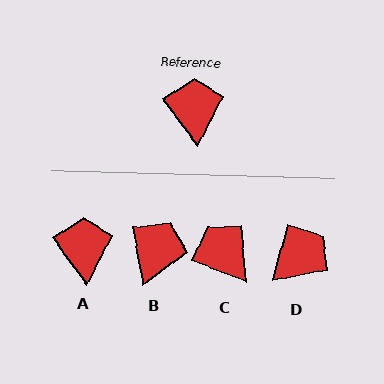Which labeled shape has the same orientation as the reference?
A.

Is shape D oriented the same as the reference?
No, it is off by about 52 degrees.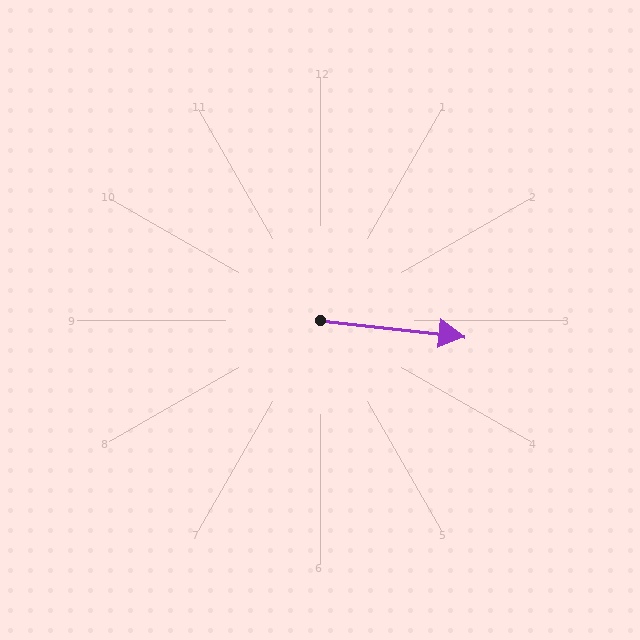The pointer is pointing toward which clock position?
Roughly 3 o'clock.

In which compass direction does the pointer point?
East.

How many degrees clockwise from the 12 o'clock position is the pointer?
Approximately 96 degrees.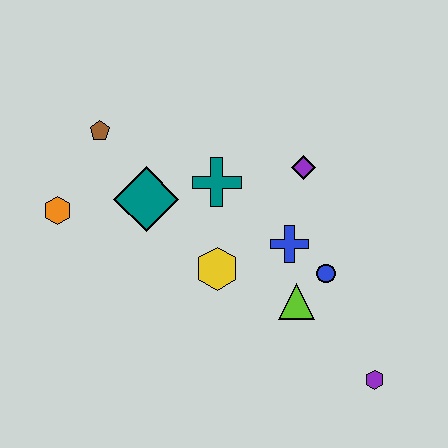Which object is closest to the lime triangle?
The blue circle is closest to the lime triangle.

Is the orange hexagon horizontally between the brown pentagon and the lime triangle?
No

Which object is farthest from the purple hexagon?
The brown pentagon is farthest from the purple hexagon.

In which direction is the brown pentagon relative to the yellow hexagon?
The brown pentagon is above the yellow hexagon.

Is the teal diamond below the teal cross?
Yes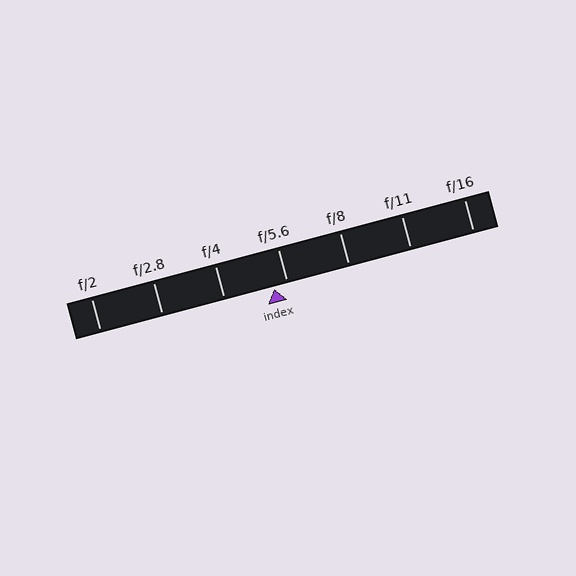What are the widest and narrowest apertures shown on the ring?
The widest aperture shown is f/2 and the narrowest is f/16.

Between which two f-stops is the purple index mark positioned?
The index mark is between f/4 and f/5.6.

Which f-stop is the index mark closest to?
The index mark is closest to f/5.6.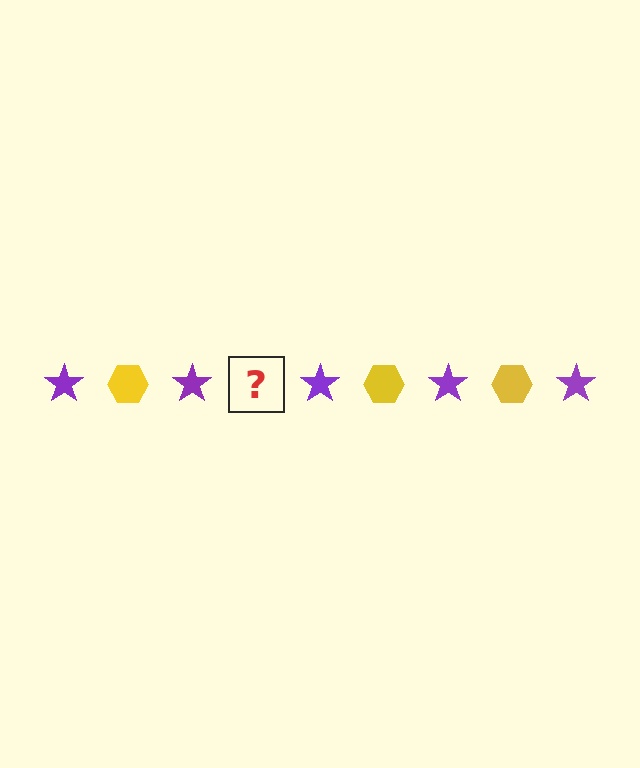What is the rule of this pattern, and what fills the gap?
The rule is that the pattern alternates between purple star and yellow hexagon. The gap should be filled with a yellow hexagon.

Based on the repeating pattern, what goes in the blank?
The blank should be a yellow hexagon.